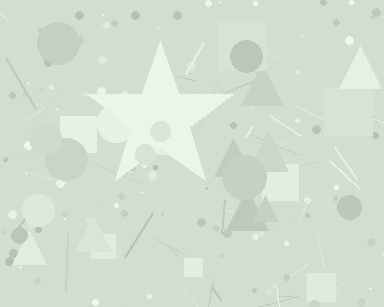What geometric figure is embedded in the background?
A star is embedded in the background.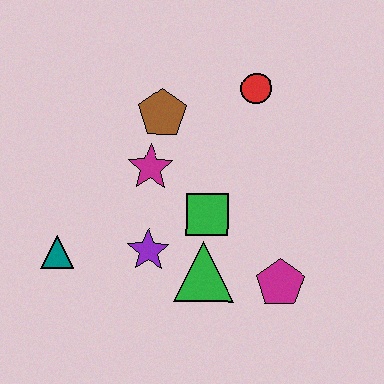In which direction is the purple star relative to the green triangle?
The purple star is to the left of the green triangle.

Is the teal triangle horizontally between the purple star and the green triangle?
No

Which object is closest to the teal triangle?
The purple star is closest to the teal triangle.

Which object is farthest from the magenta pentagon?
The teal triangle is farthest from the magenta pentagon.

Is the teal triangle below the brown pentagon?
Yes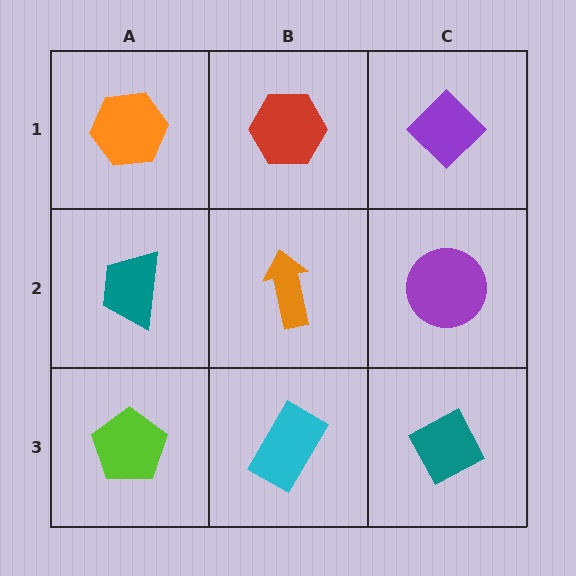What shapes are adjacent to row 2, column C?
A purple diamond (row 1, column C), a teal diamond (row 3, column C), an orange arrow (row 2, column B).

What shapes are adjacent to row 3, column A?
A teal trapezoid (row 2, column A), a cyan rectangle (row 3, column B).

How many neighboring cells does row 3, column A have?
2.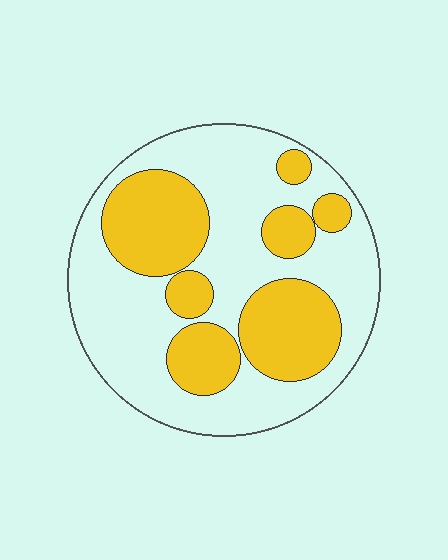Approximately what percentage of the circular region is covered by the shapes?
Approximately 35%.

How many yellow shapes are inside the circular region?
7.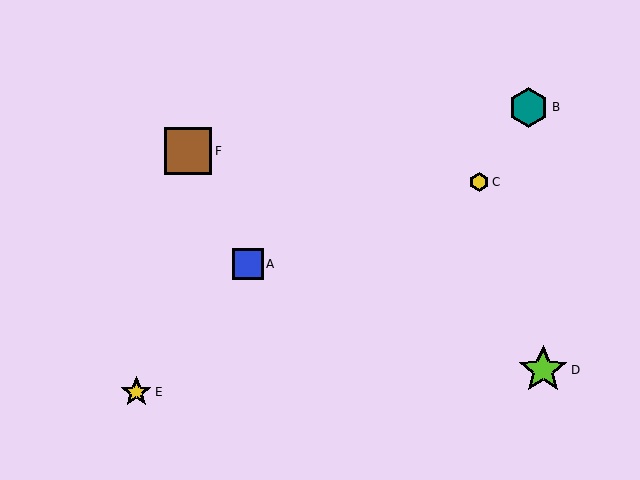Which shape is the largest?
The lime star (labeled D) is the largest.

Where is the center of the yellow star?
The center of the yellow star is at (136, 392).